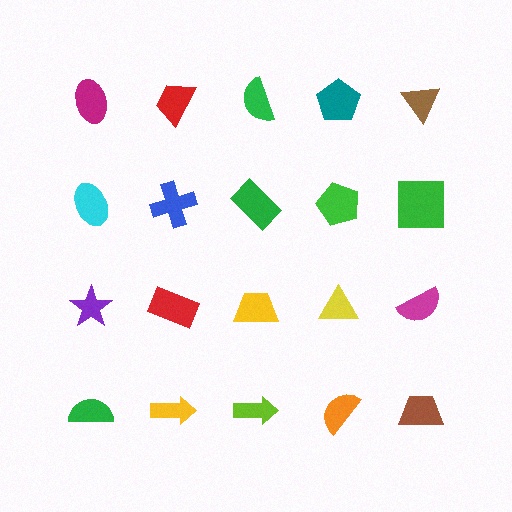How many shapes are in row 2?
5 shapes.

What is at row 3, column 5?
A magenta semicircle.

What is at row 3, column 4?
A yellow triangle.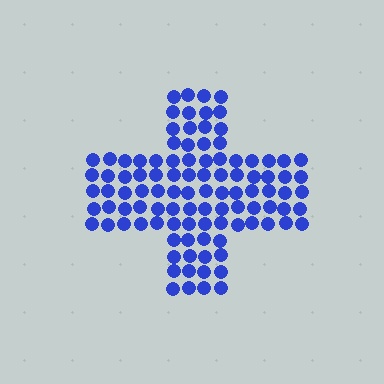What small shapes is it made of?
It is made of small circles.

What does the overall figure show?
The overall figure shows a cross.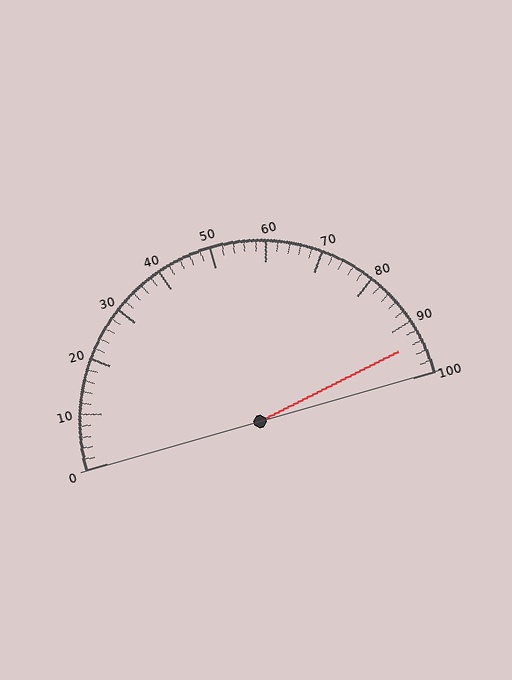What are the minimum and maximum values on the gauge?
The gauge ranges from 0 to 100.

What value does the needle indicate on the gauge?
The needle indicates approximately 94.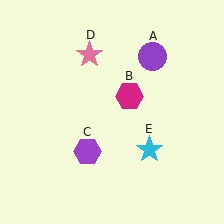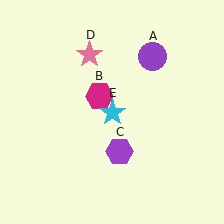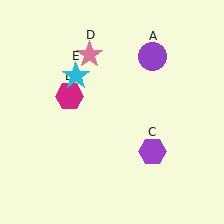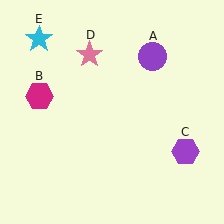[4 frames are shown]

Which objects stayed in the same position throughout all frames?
Purple circle (object A) and pink star (object D) remained stationary.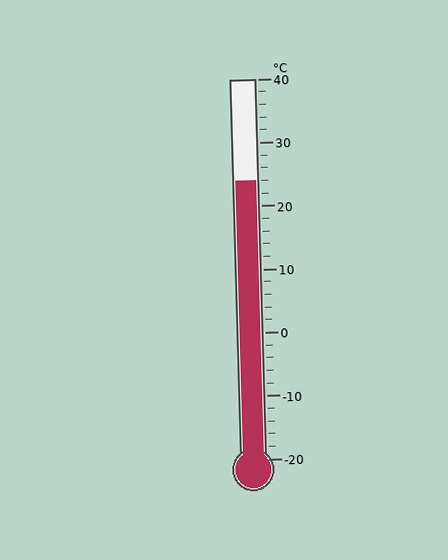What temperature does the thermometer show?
The thermometer shows approximately 24°C.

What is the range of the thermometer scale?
The thermometer scale ranges from -20°C to 40°C.